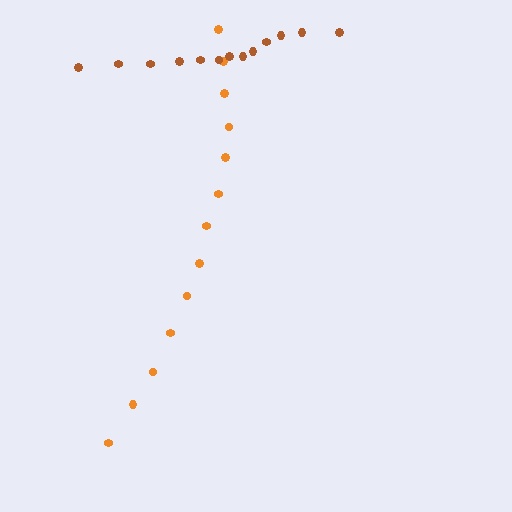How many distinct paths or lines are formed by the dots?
There are 2 distinct paths.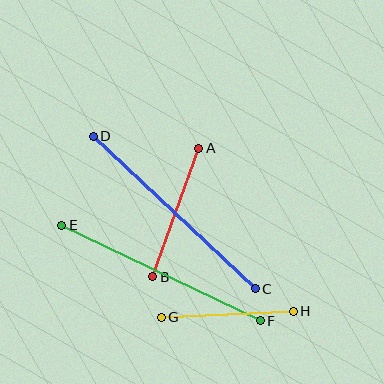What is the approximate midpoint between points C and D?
The midpoint is at approximately (174, 212) pixels.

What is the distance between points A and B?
The distance is approximately 137 pixels.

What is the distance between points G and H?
The distance is approximately 132 pixels.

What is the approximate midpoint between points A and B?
The midpoint is at approximately (176, 212) pixels.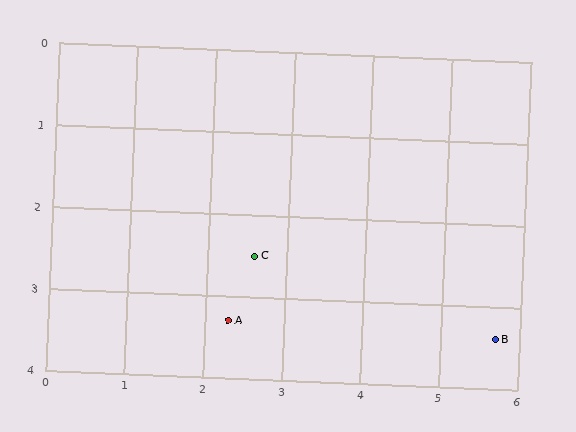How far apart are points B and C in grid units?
Points B and C are about 3.2 grid units apart.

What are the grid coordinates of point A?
Point A is at approximately (2.3, 3.3).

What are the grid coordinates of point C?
Point C is at approximately (2.6, 2.5).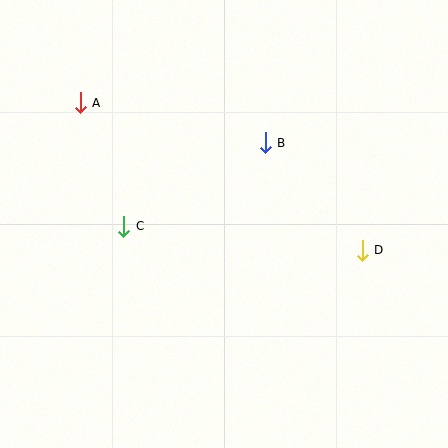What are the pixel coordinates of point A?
Point A is at (80, 103).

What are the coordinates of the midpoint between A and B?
The midpoint between A and B is at (173, 123).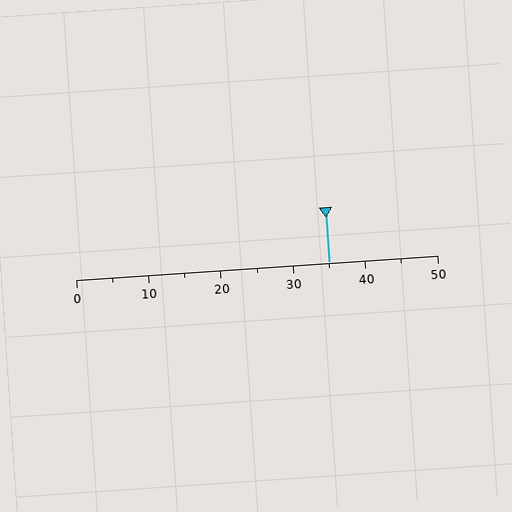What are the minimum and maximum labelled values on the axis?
The axis runs from 0 to 50.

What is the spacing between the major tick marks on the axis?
The major ticks are spaced 10 apart.